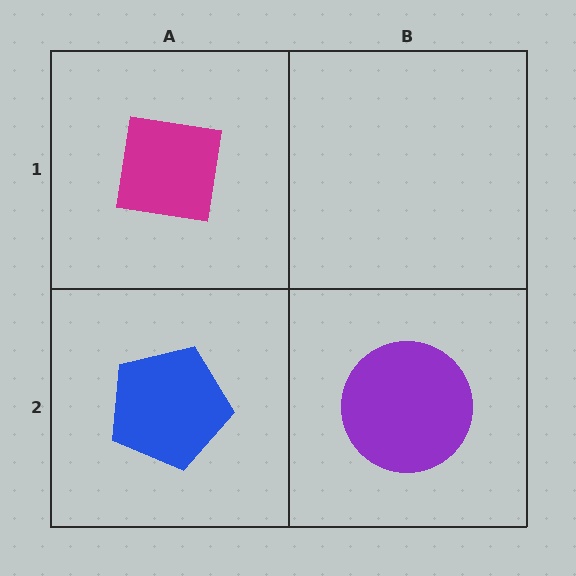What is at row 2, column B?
A purple circle.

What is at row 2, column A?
A blue pentagon.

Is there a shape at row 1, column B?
No, that cell is empty.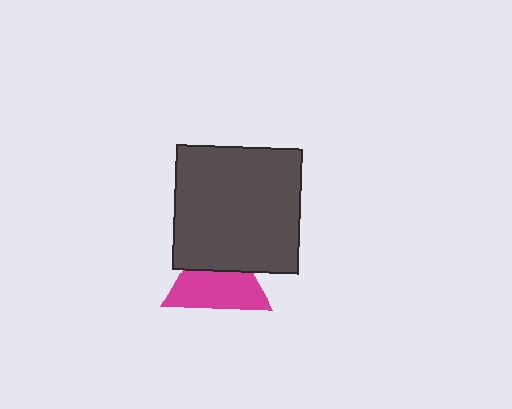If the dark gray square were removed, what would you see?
You would see the complete magenta triangle.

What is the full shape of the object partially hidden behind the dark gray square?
The partially hidden object is a magenta triangle.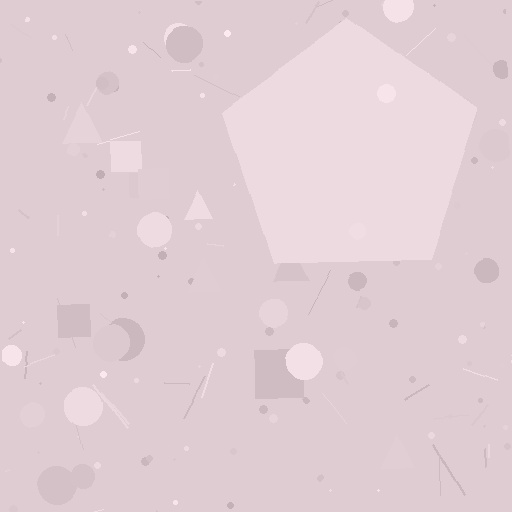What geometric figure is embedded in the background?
A pentagon is embedded in the background.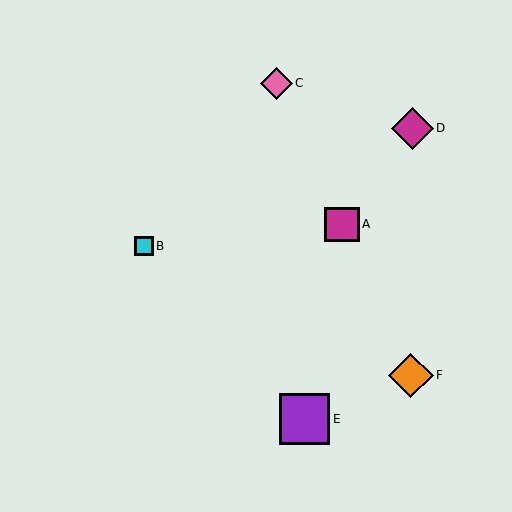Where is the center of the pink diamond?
The center of the pink diamond is at (276, 83).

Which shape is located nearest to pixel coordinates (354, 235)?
The magenta square (labeled A) at (342, 225) is nearest to that location.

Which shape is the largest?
The purple square (labeled E) is the largest.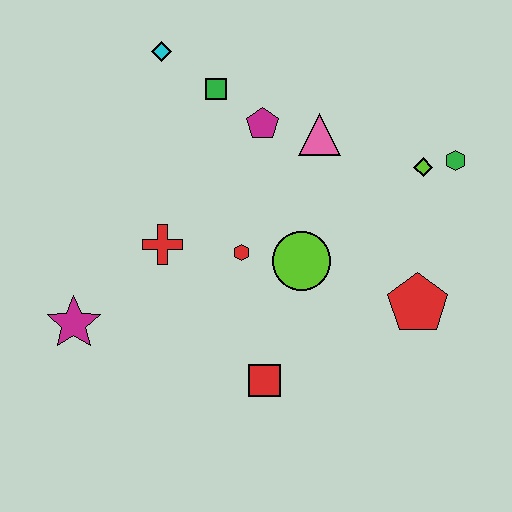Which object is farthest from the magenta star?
The green hexagon is farthest from the magenta star.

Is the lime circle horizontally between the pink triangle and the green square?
Yes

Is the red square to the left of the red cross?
No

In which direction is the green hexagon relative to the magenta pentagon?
The green hexagon is to the right of the magenta pentagon.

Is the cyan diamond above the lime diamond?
Yes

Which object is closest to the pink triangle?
The magenta pentagon is closest to the pink triangle.